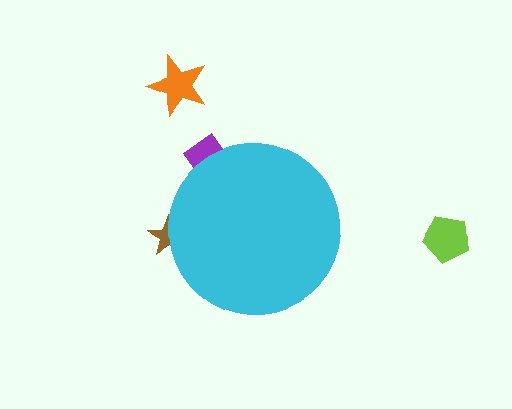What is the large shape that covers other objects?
A cyan circle.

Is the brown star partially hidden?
Yes, the brown star is partially hidden behind the cyan circle.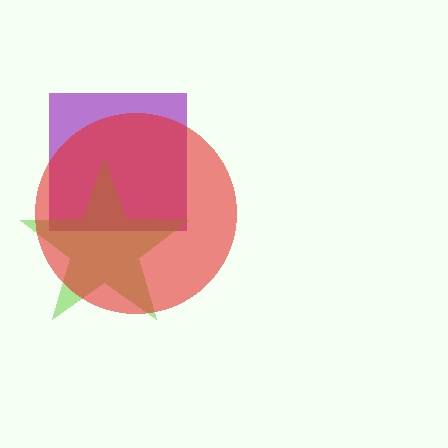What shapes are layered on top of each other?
The layered shapes are: a purple square, a lime star, a red circle.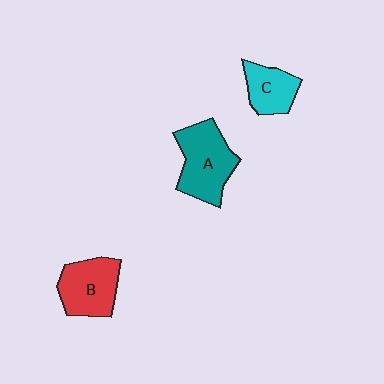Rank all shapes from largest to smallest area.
From largest to smallest: A (teal), B (red), C (cyan).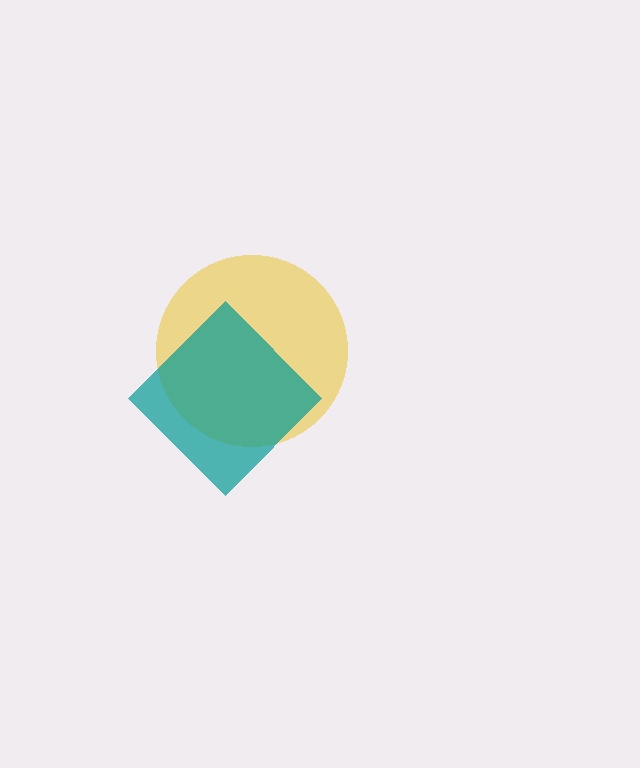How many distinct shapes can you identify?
There are 2 distinct shapes: a yellow circle, a teal diamond.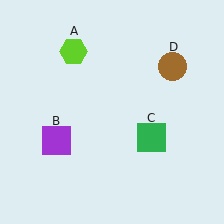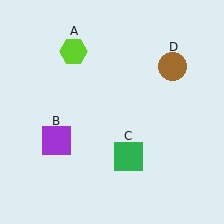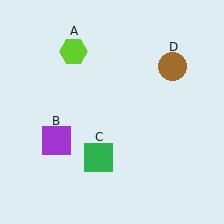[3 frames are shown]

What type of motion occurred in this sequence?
The green square (object C) rotated clockwise around the center of the scene.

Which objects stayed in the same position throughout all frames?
Lime hexagon (object A) and purple square (object B) and brown circle (object D) remained stationary.